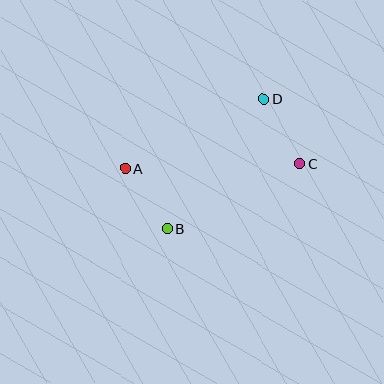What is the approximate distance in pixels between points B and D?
The distance between B and D is approximately 162 pixels.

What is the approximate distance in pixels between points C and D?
The distance between C and D is approximately 74 pixels.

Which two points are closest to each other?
Points A and B are closest to each other.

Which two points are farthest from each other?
Points A and C are farthest from each other.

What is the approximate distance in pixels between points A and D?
The distance between A and D is approximately 154 pixels.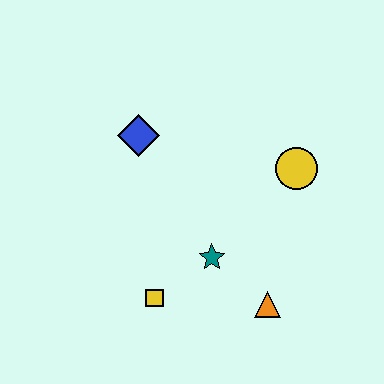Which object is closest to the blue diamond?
The teal star is closest to the blue diamond.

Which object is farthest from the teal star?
The blue diamond is farthest from the teal star.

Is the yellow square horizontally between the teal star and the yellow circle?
No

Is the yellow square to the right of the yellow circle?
No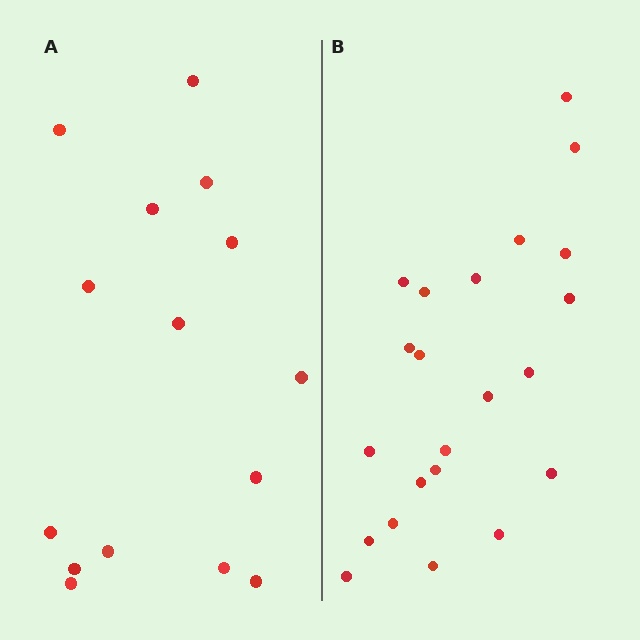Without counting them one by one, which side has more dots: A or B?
Region B (the right region) has more dots.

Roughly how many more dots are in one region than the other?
Region B has roughly 8 or so more dots than region A.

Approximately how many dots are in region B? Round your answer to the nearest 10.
About 20 dots. (The exact count is 22, which rounds to 20.)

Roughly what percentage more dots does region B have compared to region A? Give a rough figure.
About 45% more.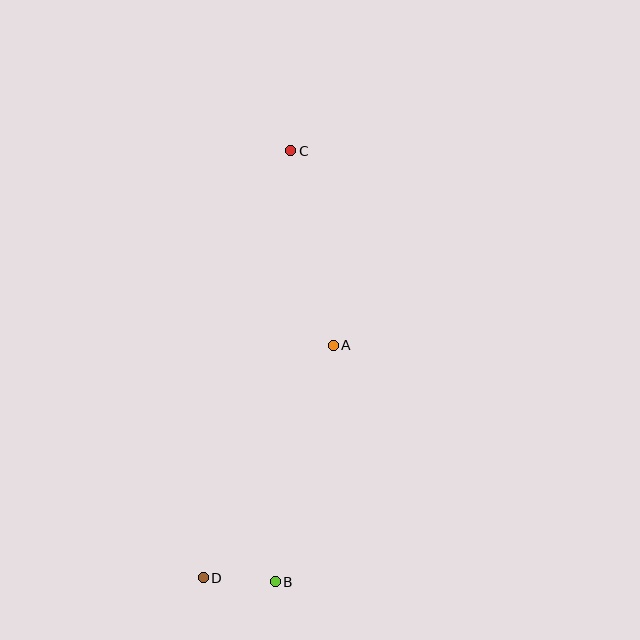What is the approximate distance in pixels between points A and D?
The distance between A and D is approximately 266 pixels.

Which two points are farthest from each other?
Points C and D are farthest from each other.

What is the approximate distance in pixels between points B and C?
The distance between B and C is approximately 431 pixels.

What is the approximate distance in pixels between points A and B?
The distance between A and B is approximately 243 pixels.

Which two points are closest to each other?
Points B and D are closest to each other.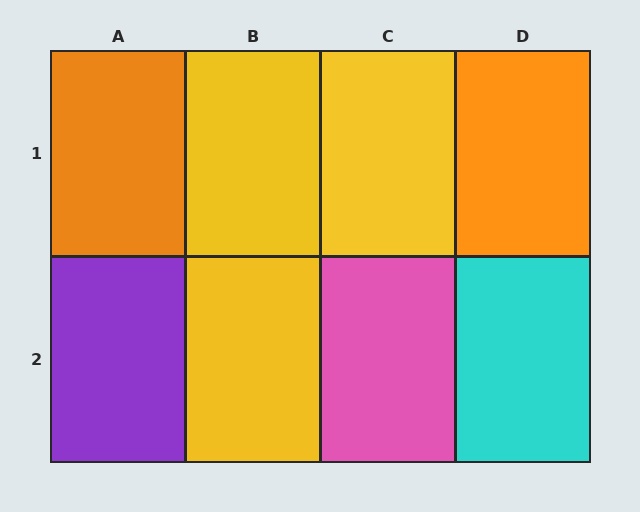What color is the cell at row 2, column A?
Purple.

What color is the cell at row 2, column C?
Pink.